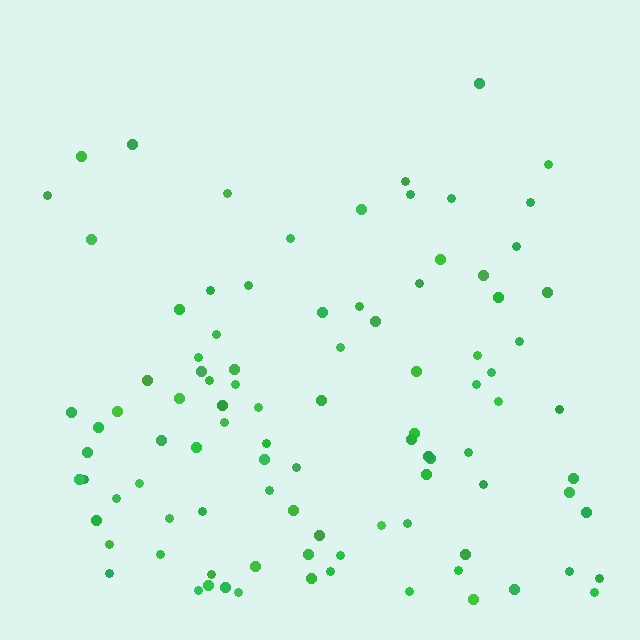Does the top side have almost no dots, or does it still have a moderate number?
Still a moderate number, just noticeably fewer than the bottom.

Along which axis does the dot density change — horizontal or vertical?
Vertical.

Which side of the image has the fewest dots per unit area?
The top.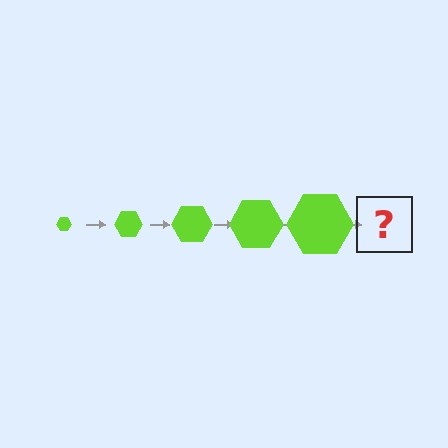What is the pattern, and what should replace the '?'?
The pattern is that the hexagon gets progressively larger each step. The '?' should be a lime hexagon, larger than the previous one.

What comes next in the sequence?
The next element should be a lime hexagon, larger than the previous one.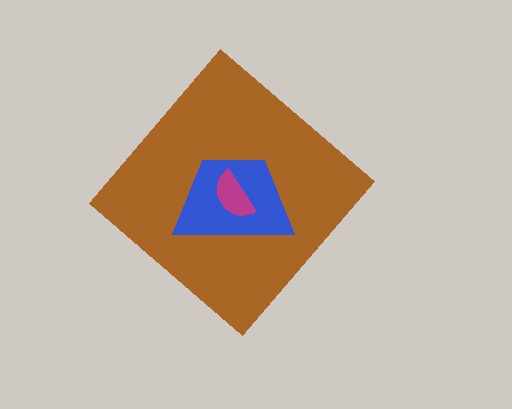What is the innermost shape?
The magenta semicircle.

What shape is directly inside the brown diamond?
The blue trapezoid.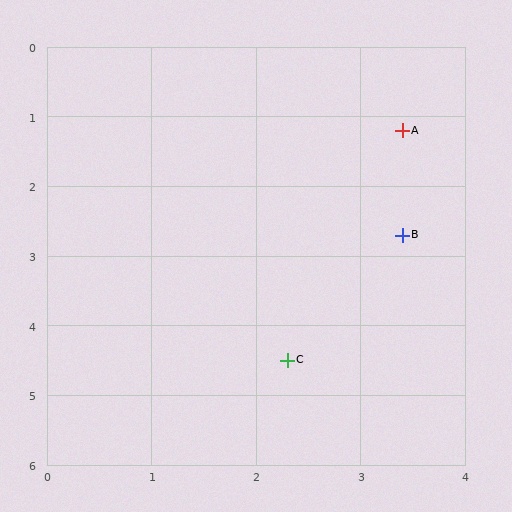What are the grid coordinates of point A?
Point A is at approximately (3.4, 1.2).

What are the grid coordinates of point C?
Point C is at approximately (2.3, 4.5).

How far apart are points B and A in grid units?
Points B and A are about 1.5 grid units apart.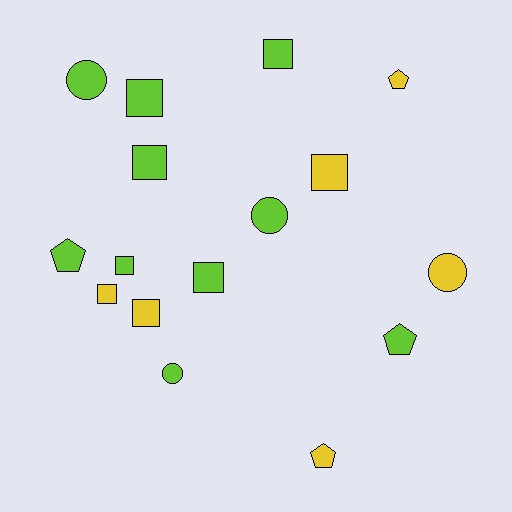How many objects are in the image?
There are 16 objects.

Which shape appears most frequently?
Square, with 8 objects.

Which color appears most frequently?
Lime, with 10 objects.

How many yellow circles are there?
There is 1 yellow circle.